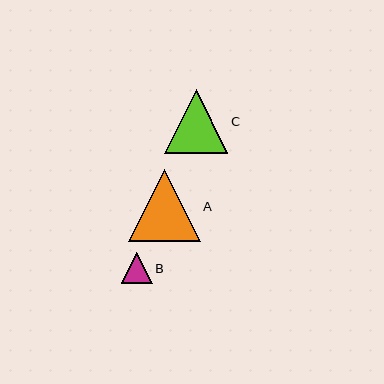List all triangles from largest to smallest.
From largest to smallest: A, C, B.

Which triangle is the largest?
Triangle A is the largest with a size of approximately 71 pixels.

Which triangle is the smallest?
Triangle B is the smallest with a size of approximately 30 pixels.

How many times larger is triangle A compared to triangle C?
Triangle A is approximately 1.1 times the size of triangle C.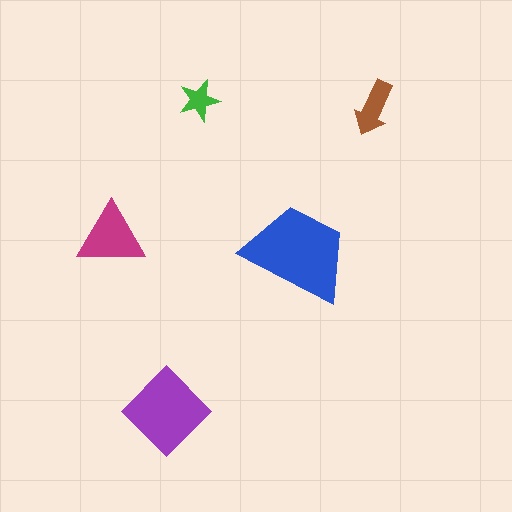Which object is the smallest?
The green star.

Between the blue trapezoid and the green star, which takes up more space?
The blue trapezoid.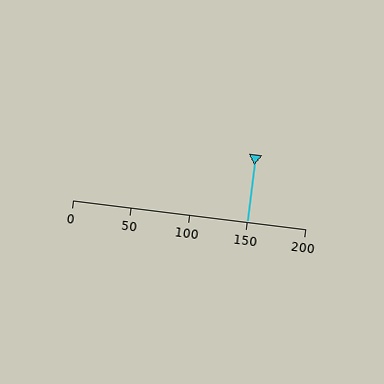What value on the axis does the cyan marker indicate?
The marker indicates approximately 150.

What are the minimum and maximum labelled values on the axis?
The axis runs from 0 to 200.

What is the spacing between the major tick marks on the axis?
The major ticks are spaced 50 apart.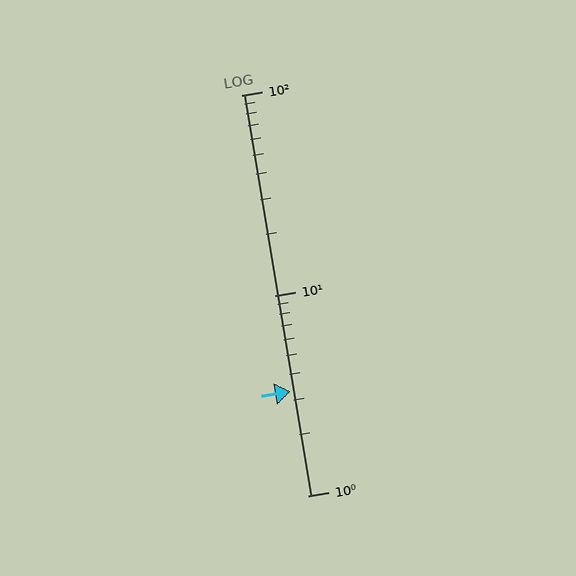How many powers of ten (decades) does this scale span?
The scale spans 2 decades, from 1 to 100.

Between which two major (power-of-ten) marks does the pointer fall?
The pointer is between 1 and 10.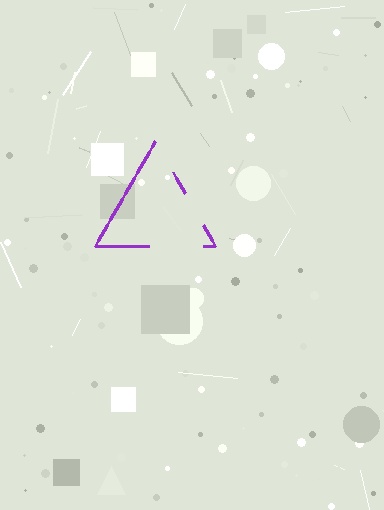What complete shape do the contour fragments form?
The contour fragments form a triangle.